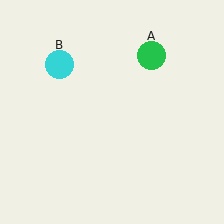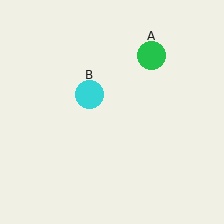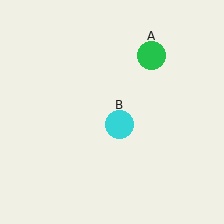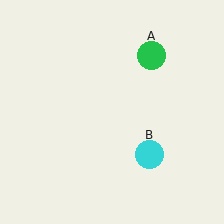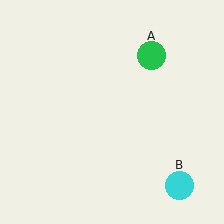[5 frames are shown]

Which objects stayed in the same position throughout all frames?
Green circle (object A) remained stationary.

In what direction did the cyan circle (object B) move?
The cyan circle (object B) moved down and to the right.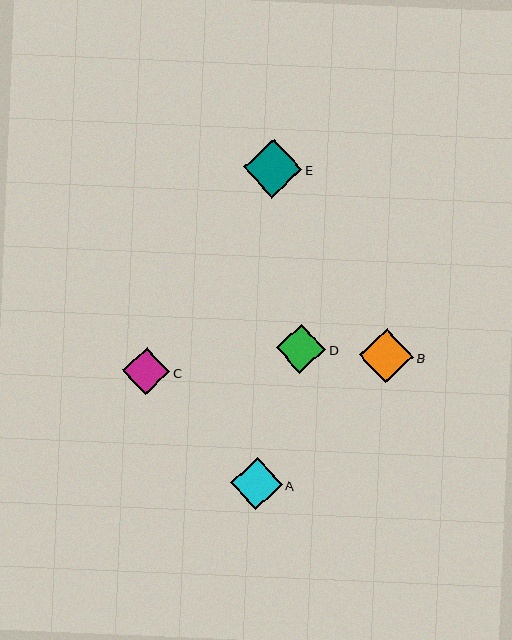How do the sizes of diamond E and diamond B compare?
Diamond E and diamond B are approximately the same size.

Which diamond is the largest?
Diamond E is the largest with a size of approximately 59 pixels.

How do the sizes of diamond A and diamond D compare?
Diamond A and diamond D are approximately the same size.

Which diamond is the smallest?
Diamond C is the smallest with a size of approximately 47 pixels.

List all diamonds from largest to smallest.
From largest to smallest: E, B, A, D, C.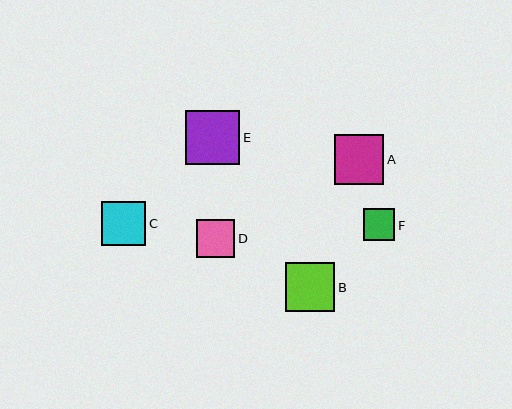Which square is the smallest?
Square F is the smallest with a size of approximately 31 pixels.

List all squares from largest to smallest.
From largest to smallest: E, A, B, C, D, F.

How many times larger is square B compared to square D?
Square B is approximately 1.3 times the size of square D.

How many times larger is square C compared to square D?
Square C is approximately 1.2 times the size of square D.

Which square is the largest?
Square E is the largest with a size of approximately 54 pixels.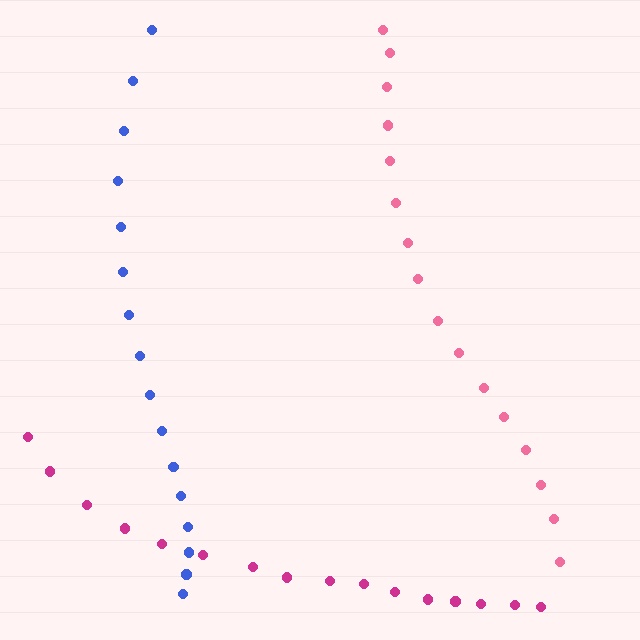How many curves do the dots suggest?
There are 3 distinct paths.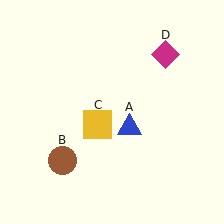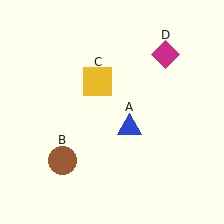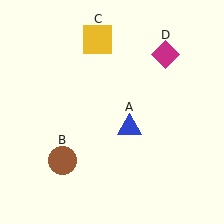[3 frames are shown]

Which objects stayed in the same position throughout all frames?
Blue triangle (object A) and brown circle (object B) and magenta diamond (object D) remained stationary.